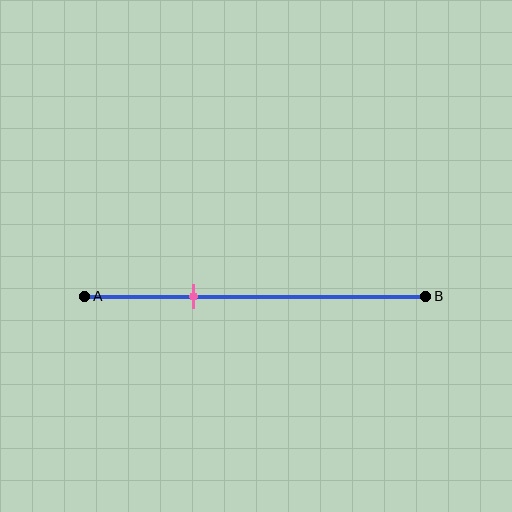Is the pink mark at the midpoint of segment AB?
No, the mark is at about 30% from A, not at the 50% midpoint.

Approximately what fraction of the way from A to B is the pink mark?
The pink mark is approximately 30% of the way from A to B.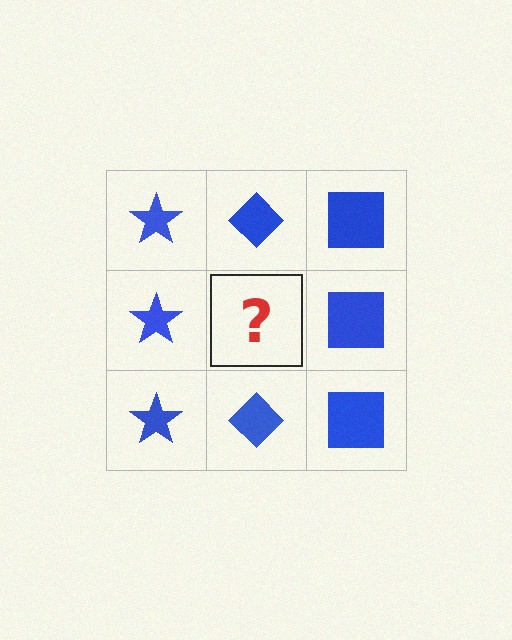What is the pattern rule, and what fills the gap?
The rule is that each column has a consistent shape. The gap should be filled with a blue diamond.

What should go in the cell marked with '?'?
The missing cell should contain a blue diamond.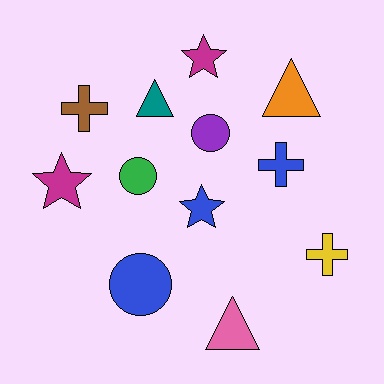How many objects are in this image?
There are 12 objects.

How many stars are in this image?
There are 3 stars.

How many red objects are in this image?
There are no red objects.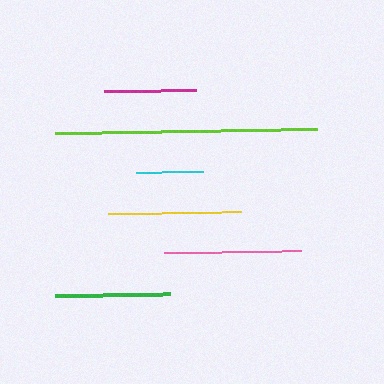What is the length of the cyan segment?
The cyan segment is approximately 67 pixels long.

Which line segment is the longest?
The lime line is the longest at approximately 262 pixels.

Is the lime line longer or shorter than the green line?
The lime line is longer than the green line.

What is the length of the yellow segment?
The yellow segment is approximately 133 pixels long.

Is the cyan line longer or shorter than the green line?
The green line is longer than the cyan line.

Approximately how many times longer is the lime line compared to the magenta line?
The lime line is approximately 2.9 times the length of the magenta line.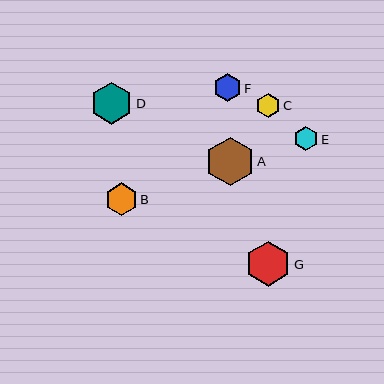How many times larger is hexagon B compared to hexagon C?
Hexagon B is approximately 1.3 times the size of hexagon C.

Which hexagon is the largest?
Hexagon A is the largest with a size of approximately 49 pixels.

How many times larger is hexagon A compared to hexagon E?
Hexagon A is approximately 2.0 times the size of hexagon E.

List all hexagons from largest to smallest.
From largest to smallest: A, G, D, B, F, E, C.